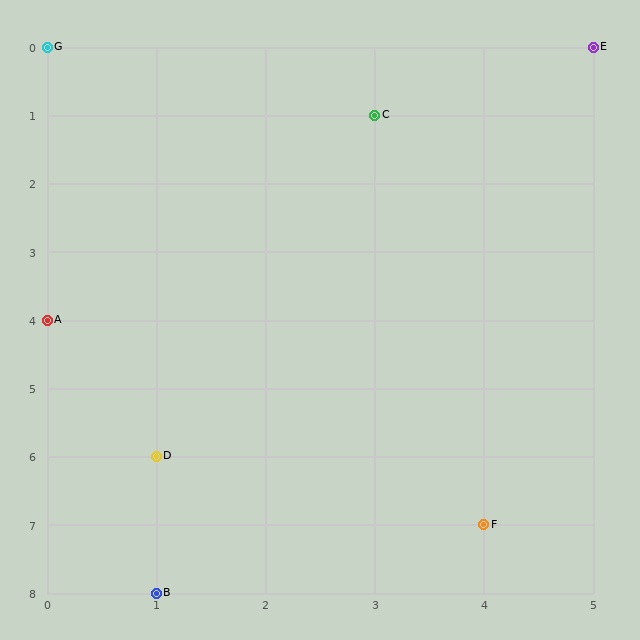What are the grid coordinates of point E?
Point E is at grid coordinates (5, 0).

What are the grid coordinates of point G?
Point G is at grid coordinates (0, 0).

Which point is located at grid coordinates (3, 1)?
Point C is at (3, 1).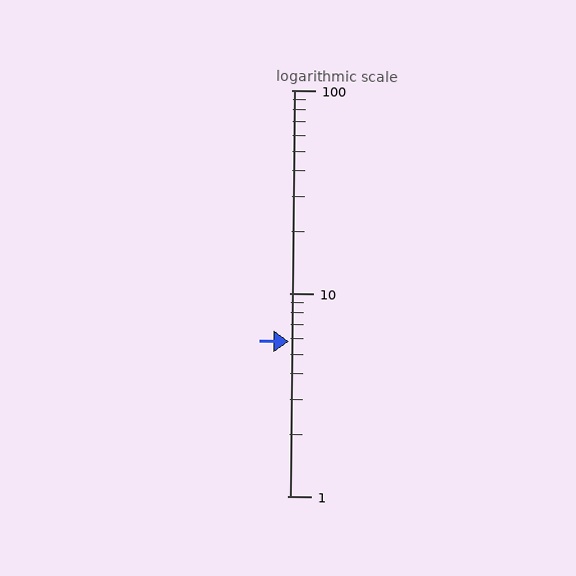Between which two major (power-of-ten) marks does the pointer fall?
The pointer is between 1 and 10.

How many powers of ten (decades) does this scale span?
The scale spans 2 decades, from 1 to 100.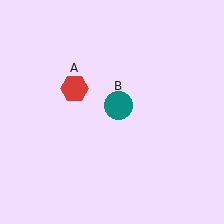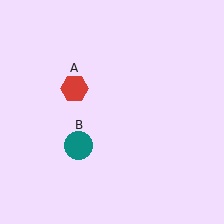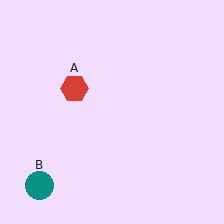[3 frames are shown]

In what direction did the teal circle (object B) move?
The teal circle (object B) moved down and to the left.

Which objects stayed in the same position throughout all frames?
Red hexagon (object A) remained stationary.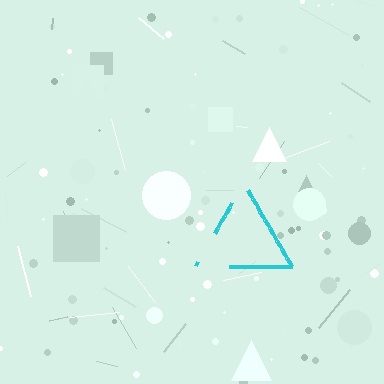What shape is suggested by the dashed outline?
The dashed outline suggests a triangle.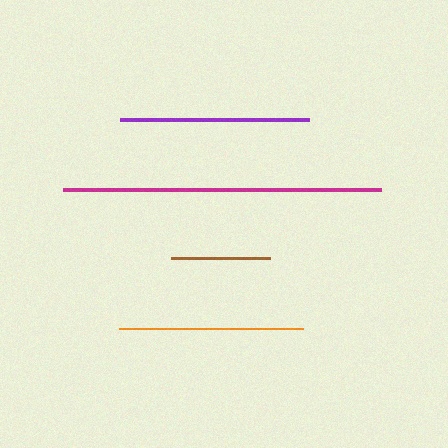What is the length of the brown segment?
The brown segment is approximately 99 pixels long.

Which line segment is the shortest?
The brown line is the shortest at approximately 99 pixels.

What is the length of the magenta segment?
The magenta segment is approximately 318 pixels long.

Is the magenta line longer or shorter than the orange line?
The magenta line is longer than the orange line.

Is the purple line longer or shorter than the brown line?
The purple line is longer than the brown line.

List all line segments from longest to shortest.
From longest to shortest: magenta, purple, orange, brown.